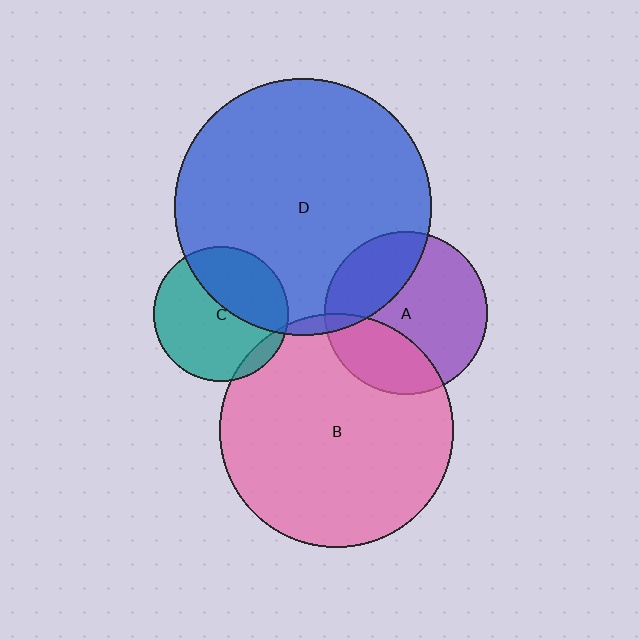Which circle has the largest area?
Circle D (blue).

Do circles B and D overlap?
Yes.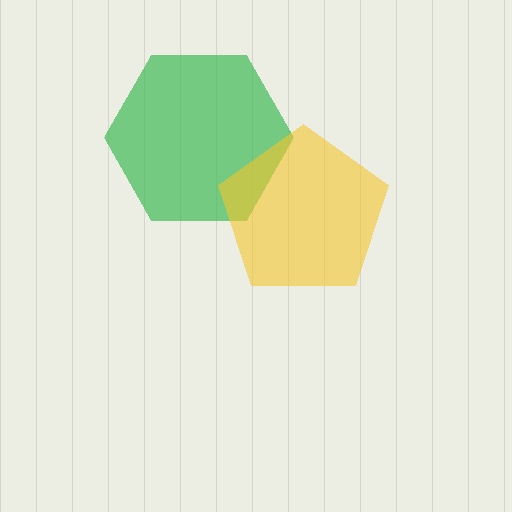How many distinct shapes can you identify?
There are 2 distinct shapes: a green hexagon, a yellow pentagon.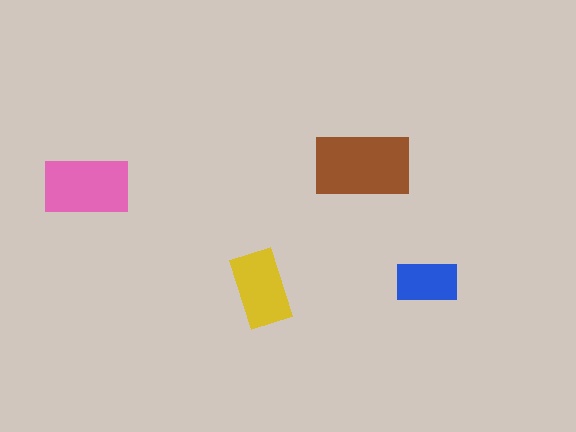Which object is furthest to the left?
The pink rectangle is leftmost.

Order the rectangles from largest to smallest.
the brown one, the pink one, the yellow one, the blue one.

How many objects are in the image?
There are 4 objects in the image.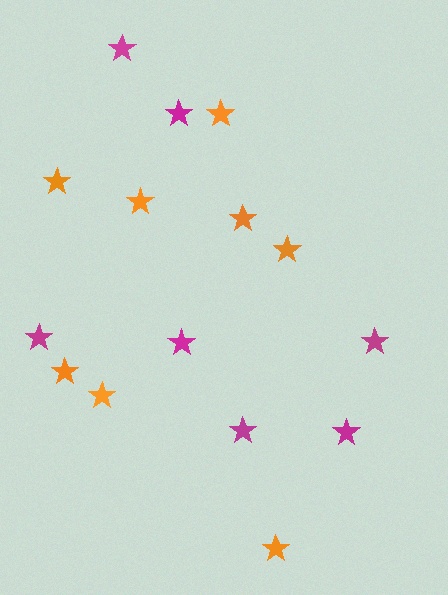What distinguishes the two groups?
There are 2 groups: one group of magenta stars (7) and one group of orange stars (8).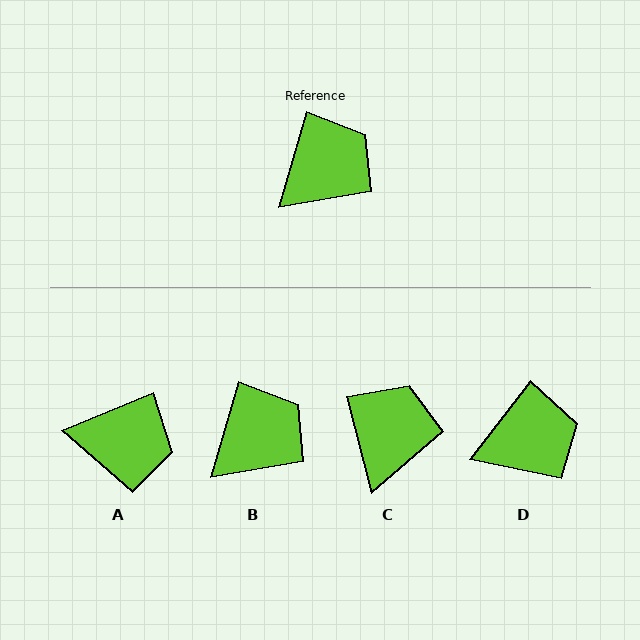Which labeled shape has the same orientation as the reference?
B.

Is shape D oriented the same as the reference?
No, it is off by about 22 degrees.